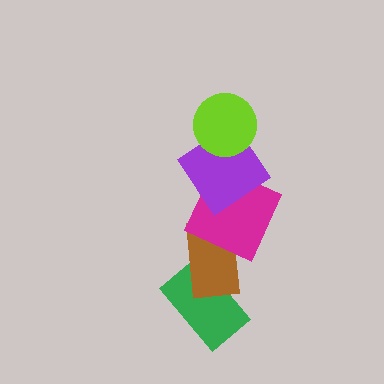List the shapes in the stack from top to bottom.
From top to bottom: the lime circle, the purple diamond, the magenta square, the brown rectangle, the green rectangle.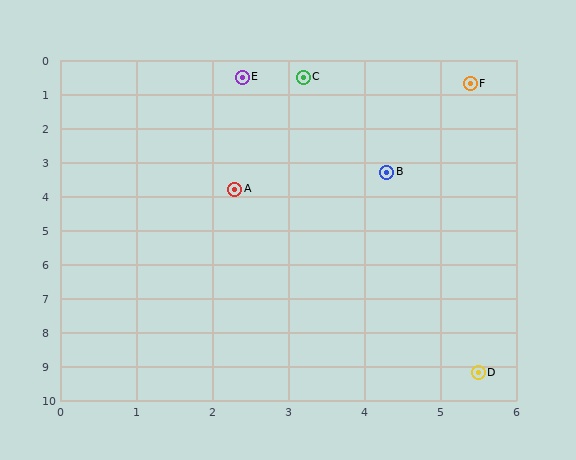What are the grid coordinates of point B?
Point B is at approximately (4.3, 3.3).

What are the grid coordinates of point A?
Point A is at approximately (2.3, 3.8).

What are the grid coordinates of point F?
Point F is at approximately (5.4, 0.7).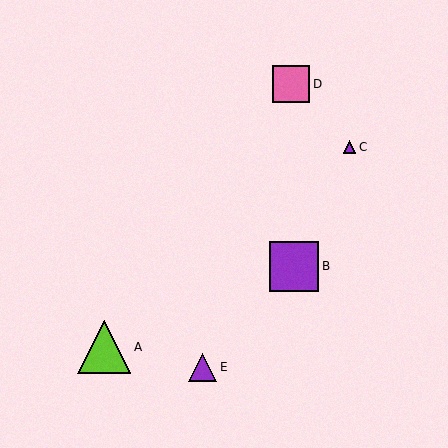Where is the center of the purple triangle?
The center of the purple triangle is at (203, 367).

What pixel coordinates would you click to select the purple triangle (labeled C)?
Click at (350, 147) to select the purple triangle C.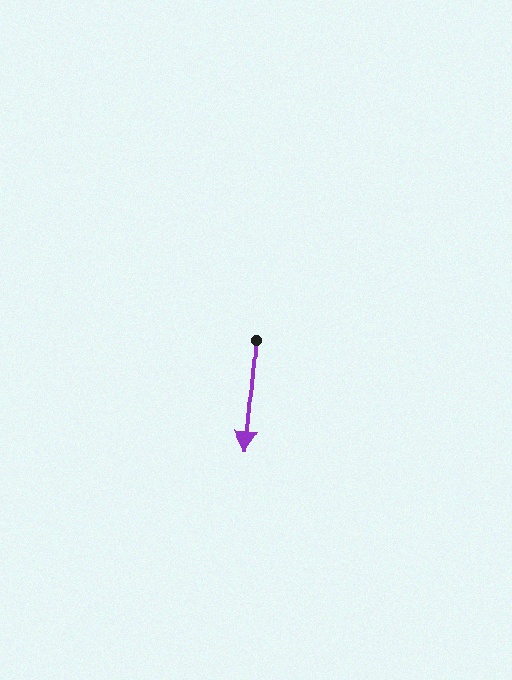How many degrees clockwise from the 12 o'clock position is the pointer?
Approximately 185 degrees.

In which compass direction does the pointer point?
South.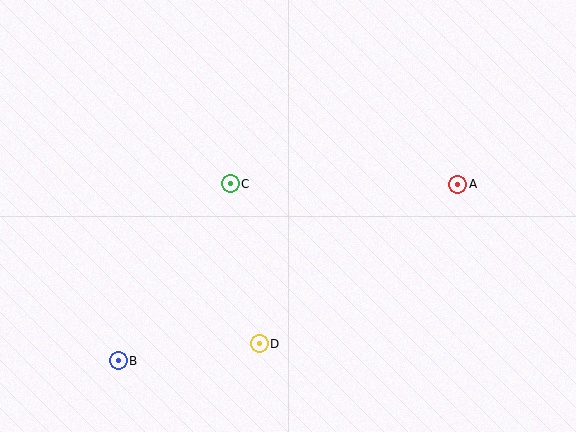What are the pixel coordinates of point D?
Point D is at (259, 344).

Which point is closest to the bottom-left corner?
Point B is closest to the bottom-left corner.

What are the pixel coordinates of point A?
Point A is at (458, 184).